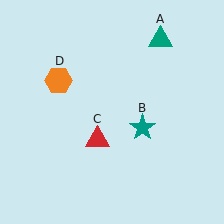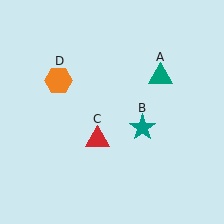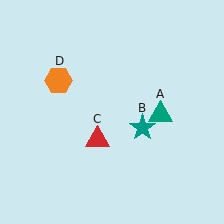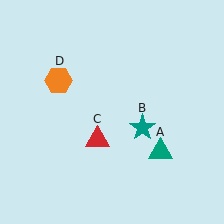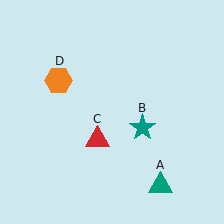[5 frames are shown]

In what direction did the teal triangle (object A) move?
The teal triangle (object A) moved down.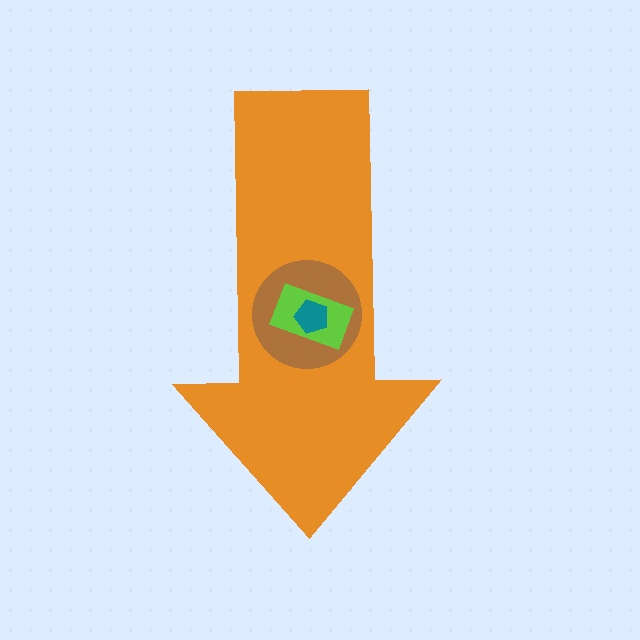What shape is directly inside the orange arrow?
The brown circle.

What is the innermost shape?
The teal pentagon.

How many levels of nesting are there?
4.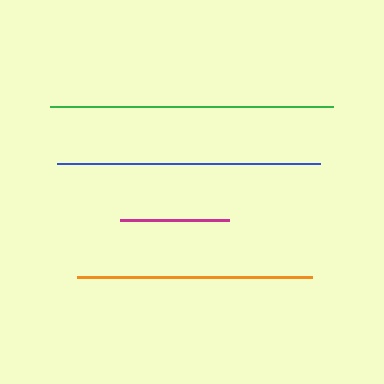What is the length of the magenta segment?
The magenta segment is approximately 109 pixels long.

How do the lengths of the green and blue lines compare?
The green and blue lines are approximately the same length.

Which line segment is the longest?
The green line is the longest at approximately 283 pixels.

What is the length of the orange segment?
The orange segment is approximately 236 pixels long.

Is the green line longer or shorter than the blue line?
The green line is longer than the blue line.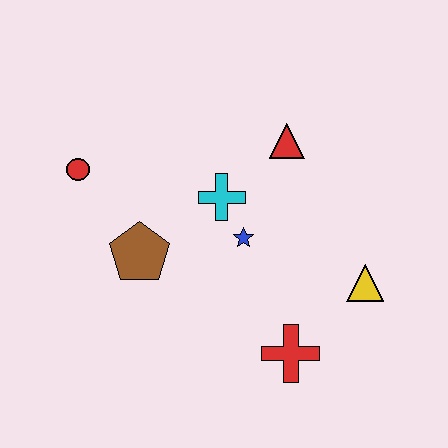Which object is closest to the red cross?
The yellow triangle is closest to the red cross.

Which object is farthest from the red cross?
The red circle is farthest from the red cross.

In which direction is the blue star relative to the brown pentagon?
The blue star is to the right of the brown pentagon.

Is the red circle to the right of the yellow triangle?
No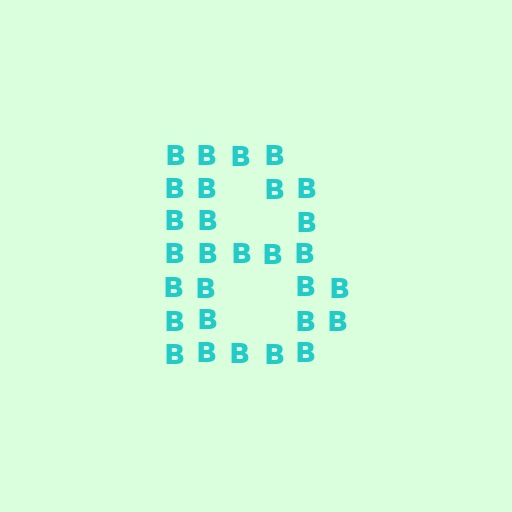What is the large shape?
The large shape is the letter B.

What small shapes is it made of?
It is made of small letter B's.